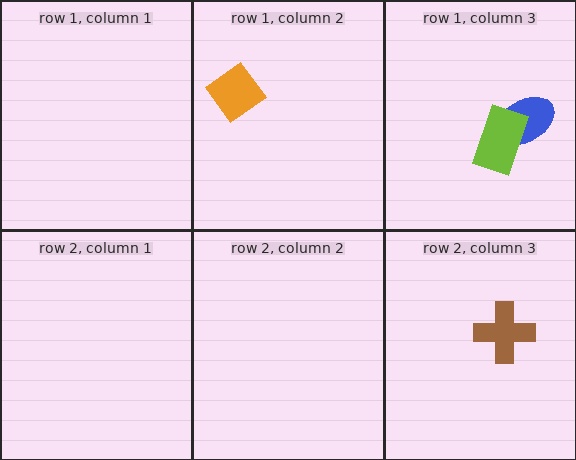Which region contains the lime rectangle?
The row 1, column 3 region.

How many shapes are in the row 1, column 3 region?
2.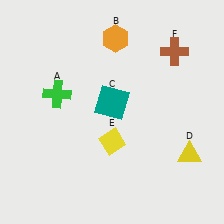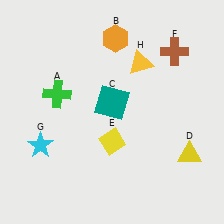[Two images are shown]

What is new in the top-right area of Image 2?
A yellow triangle (H) was added in the top-right area of Image 2.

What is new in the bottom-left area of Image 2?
A cyan star (G) was added in the bottom-left area of Image 2.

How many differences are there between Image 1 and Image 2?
There are 2 differences between the two images.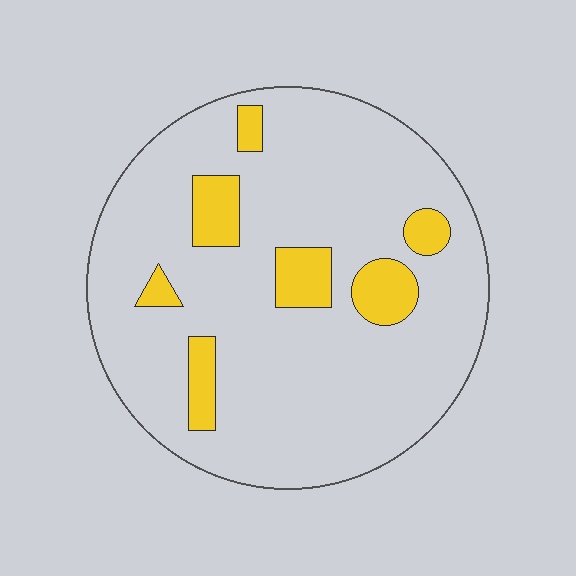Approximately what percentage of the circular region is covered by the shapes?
Approximately 15%.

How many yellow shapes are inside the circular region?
7.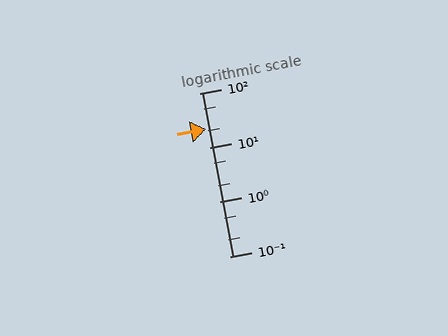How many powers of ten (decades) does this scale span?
The scale spans 3 decades, from 0.1 to 100.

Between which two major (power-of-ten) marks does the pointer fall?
The pointer is between 10 and 100.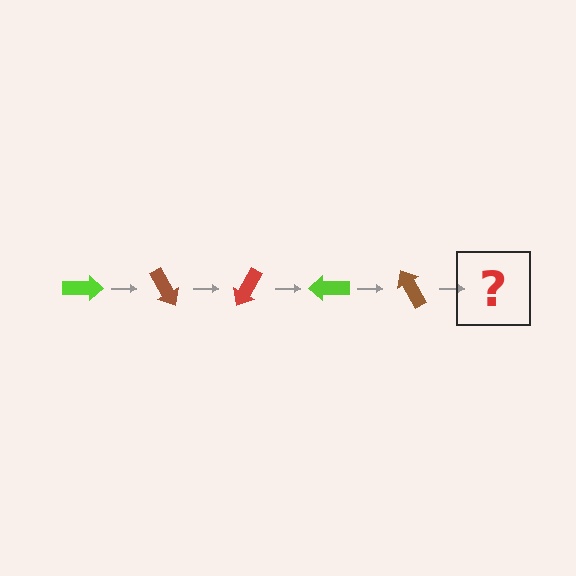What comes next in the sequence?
The next element should be a red arrow, rotated 300 degrees from the start.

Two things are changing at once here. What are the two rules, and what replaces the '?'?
The two rules are that it rotates 60 degrees each step and the color cycles through lime, brown, and red. The '?' should be a red arrow, rotated 300 degrees from the start.